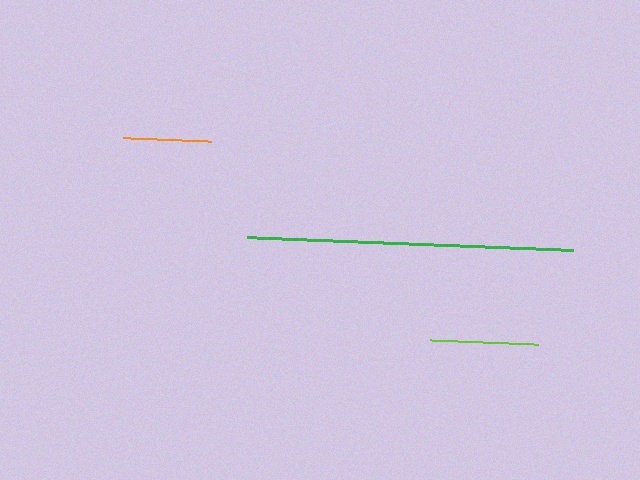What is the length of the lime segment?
The lime segment is approximately 108 pixels long.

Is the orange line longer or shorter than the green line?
The green line is longer than the orange line.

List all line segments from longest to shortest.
From longest to shortest: green, lime, orange.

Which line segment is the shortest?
The orange line is the shortest at approximately 87 pixels.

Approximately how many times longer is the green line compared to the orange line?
The green line is approximately 3.7 times the length of the orange line.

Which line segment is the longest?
The green line is the longest at approximately 326 pixels.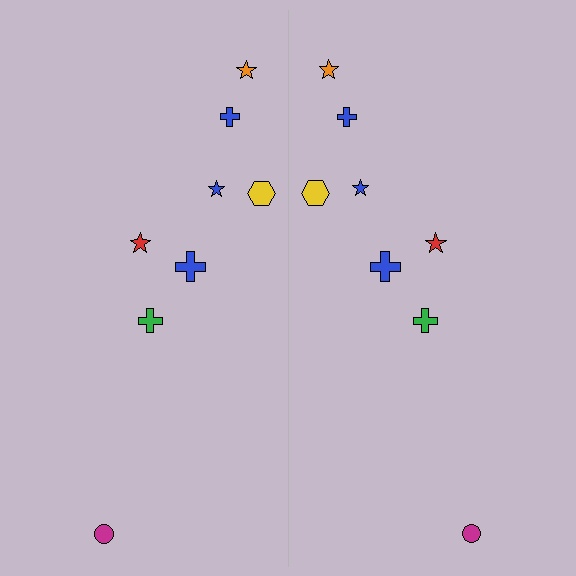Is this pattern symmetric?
Yes, this pattern has bilateral (reflection) symmetry.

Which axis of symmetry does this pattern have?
The pattern has a vertical axis of symmetry running through the center of the image.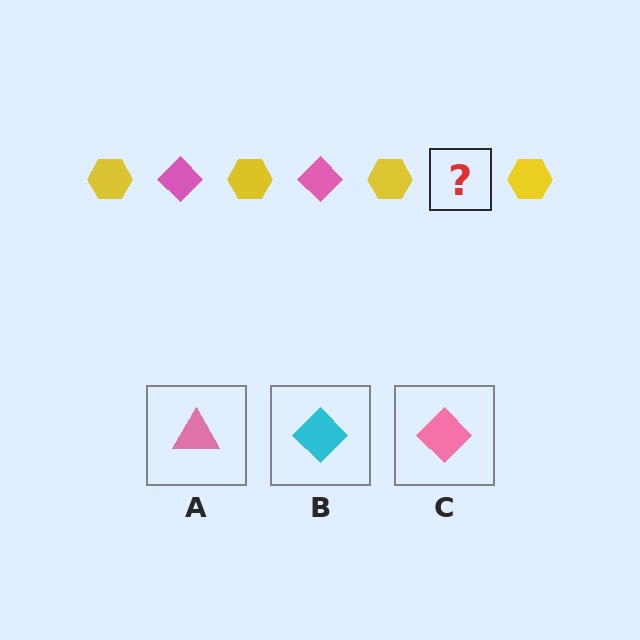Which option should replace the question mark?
Option C.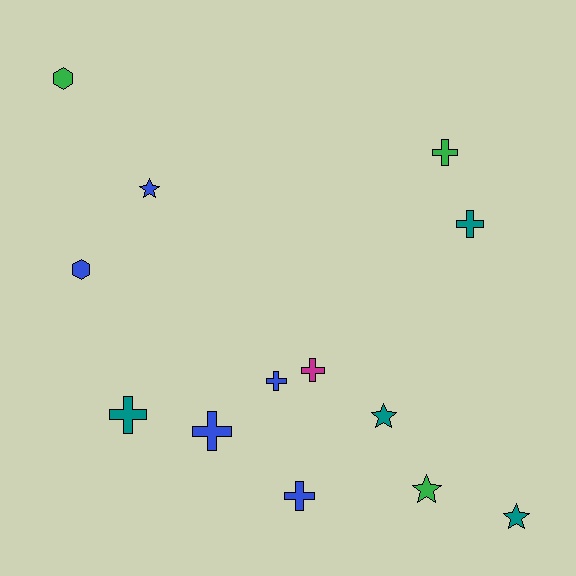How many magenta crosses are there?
There is 1 magenta cross.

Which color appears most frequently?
Blue, with 5 objects.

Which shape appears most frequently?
Cross, with 7 objects.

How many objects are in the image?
There are 13 objects.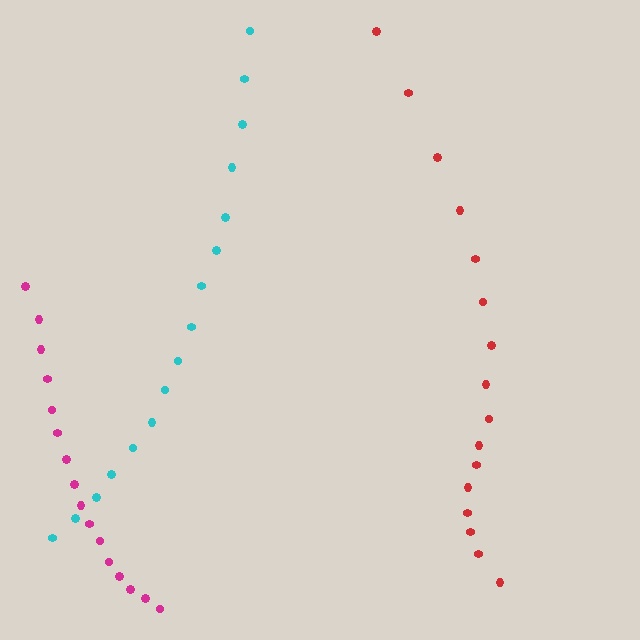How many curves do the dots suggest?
There are 3 distinct paths.